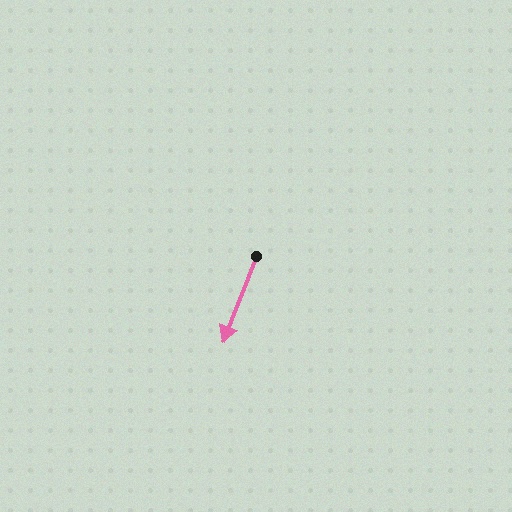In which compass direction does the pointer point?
South.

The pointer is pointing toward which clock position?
Roughly 7 o'clock.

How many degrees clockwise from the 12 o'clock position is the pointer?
Approximately 201 degrees.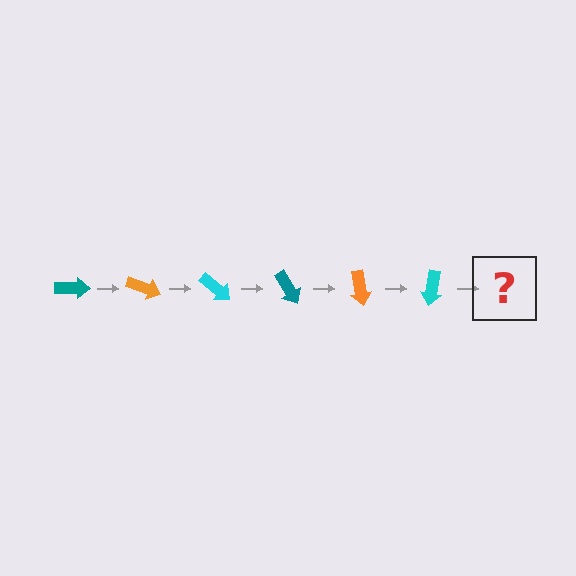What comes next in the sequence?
The next element should be a teal arrow, rotated 120 degrees from the start.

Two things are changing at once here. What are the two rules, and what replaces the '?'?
The two rules are that it rotates 20 degrees each step and the color cycles through teal, orange, and cyan. The '?' should be a teal arrow, rotated 120 degrees from the start.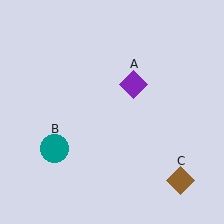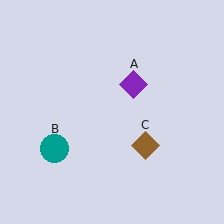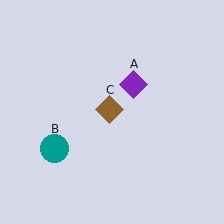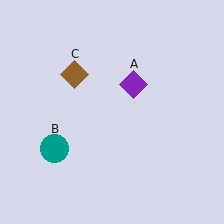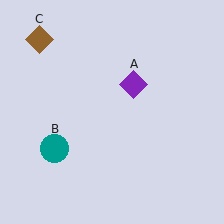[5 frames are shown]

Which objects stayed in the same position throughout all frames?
Purple diamond (object A) and teal circle (object B) remained stationary.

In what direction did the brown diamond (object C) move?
The brown diamond (object C) moved up and to the left.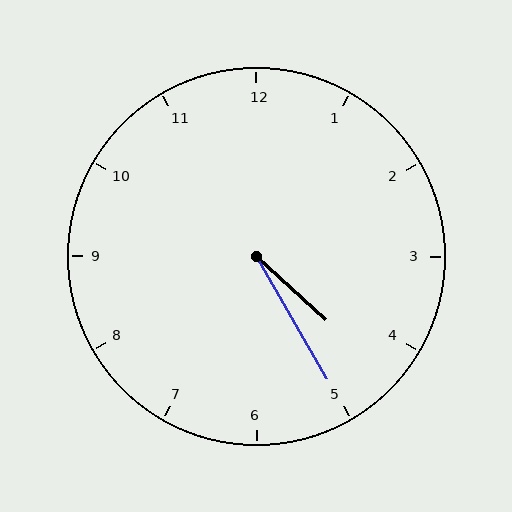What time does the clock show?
4:25.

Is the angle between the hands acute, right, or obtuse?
It is acute.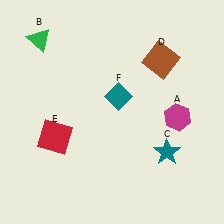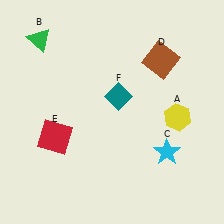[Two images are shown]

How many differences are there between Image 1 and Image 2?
There are 2 differences between the two images.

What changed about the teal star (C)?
In Image 1, C is teal. In Image 2, it changed to cyan.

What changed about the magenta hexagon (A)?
In Image 1, A is magenta. In Image 2, it changed to yellow.